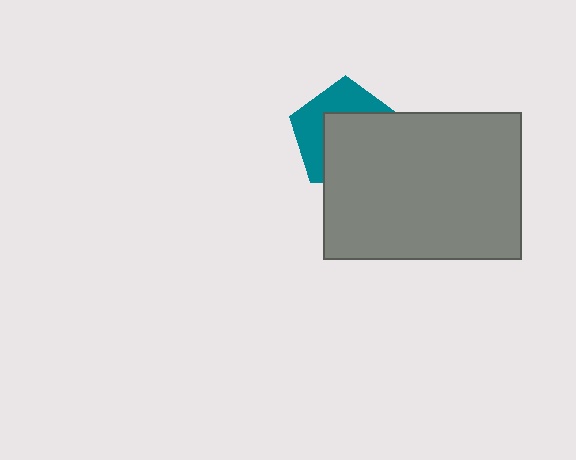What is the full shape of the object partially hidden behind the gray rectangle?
The partially hidden object is a teal pentagon.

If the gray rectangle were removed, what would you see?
You would see the complete teal pentagon.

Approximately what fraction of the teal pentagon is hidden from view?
Roughly 58% of the teal pentagon is hidden behind the gray rectangle.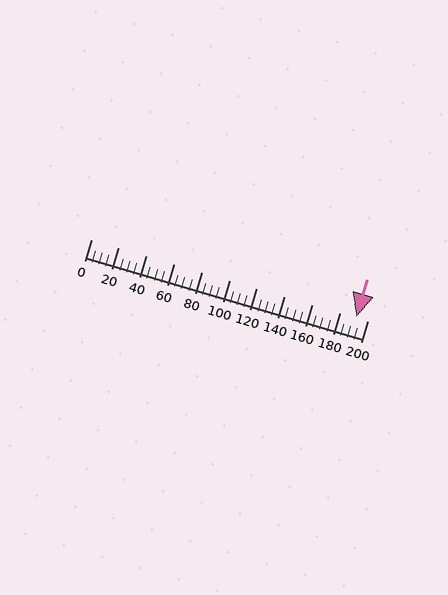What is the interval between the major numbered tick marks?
The major tick marks are spaced 20 units apart.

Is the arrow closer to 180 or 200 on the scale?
The arrow is closer to 200.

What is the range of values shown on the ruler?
The ruler shows values from 0 to 200.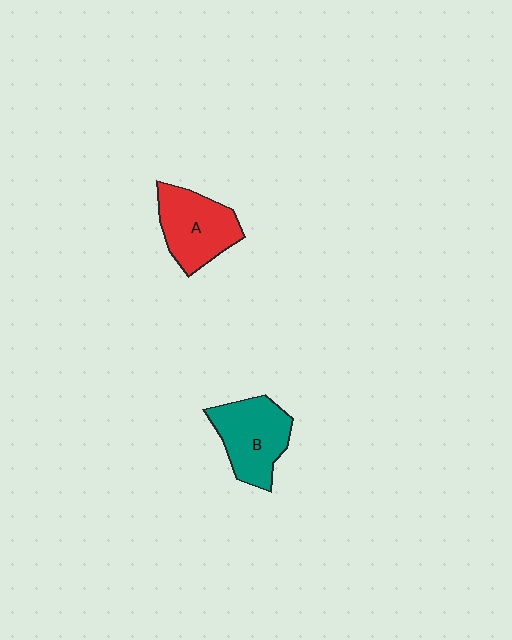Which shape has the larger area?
Shape B (teal).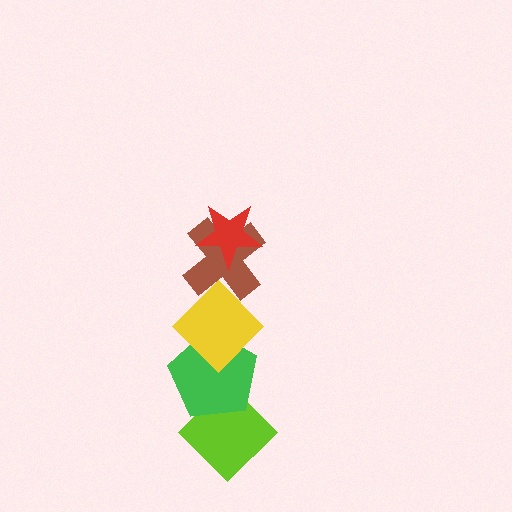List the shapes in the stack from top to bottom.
From top to bottom: the red star, the brown cross, the yellow diamond, the green pentagon, the lime diamond.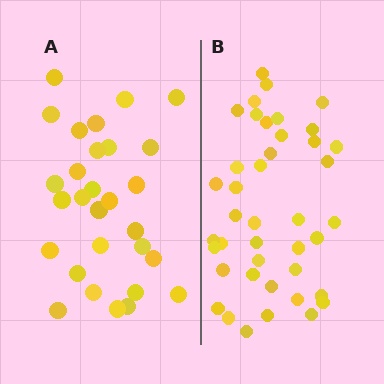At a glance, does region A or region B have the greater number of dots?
Region B (the right region) has more dots.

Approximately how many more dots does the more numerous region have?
Region B has roughly 12 or so more dots than region A.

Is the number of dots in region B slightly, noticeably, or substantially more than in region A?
Region B has noticeably more, but not dramatically so. The ratio is roughly 1.4 to 1.